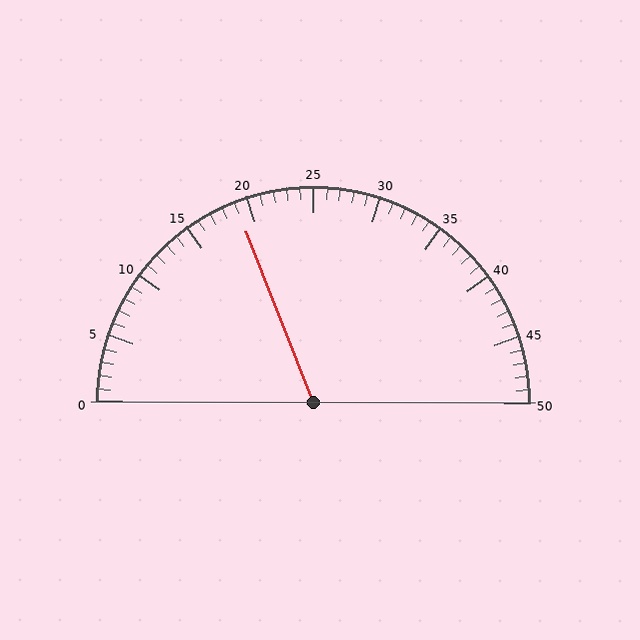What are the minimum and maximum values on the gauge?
The gauge ranges from 0 to 50.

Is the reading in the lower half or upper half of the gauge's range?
The reading is in the lower half of the range (0 to 50).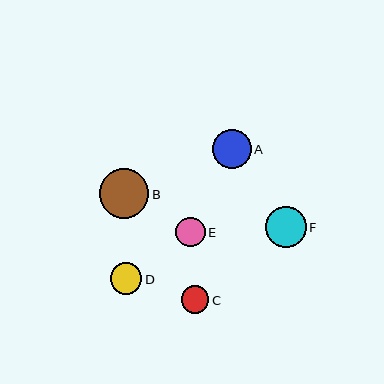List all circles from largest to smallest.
From largest to smallest: B, F, A, D, E, C.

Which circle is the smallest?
Circle C is the smallest with a size of approximately 28 pixels.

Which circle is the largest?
Circle B is the largest with a size of approximately 49 pixels.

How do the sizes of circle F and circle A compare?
Circle F and circle A are approximately the same size.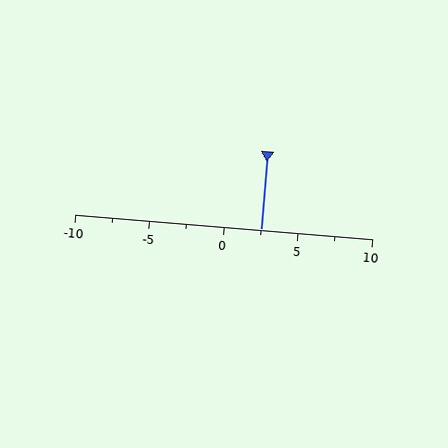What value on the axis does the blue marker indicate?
The marker indicates approximately 2.5.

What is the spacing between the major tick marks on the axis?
The major ticks are spaced 5 apart.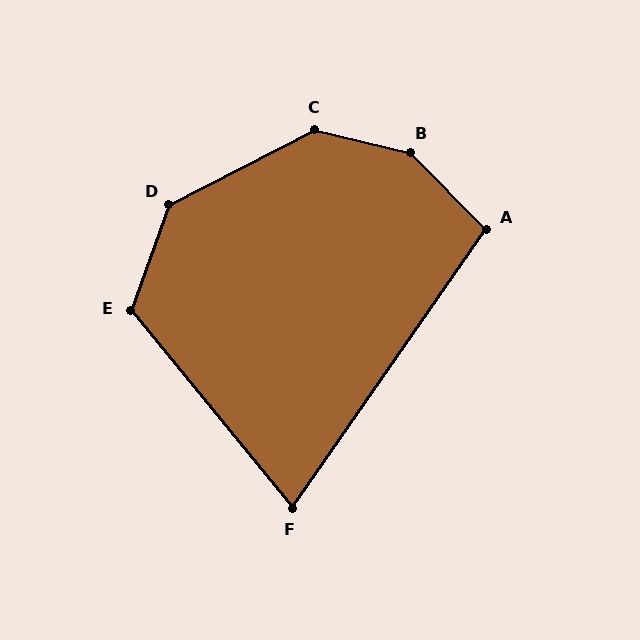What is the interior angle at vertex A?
Approximately 100 degrees (obtuse).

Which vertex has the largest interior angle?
B, at approximately 148 degrees.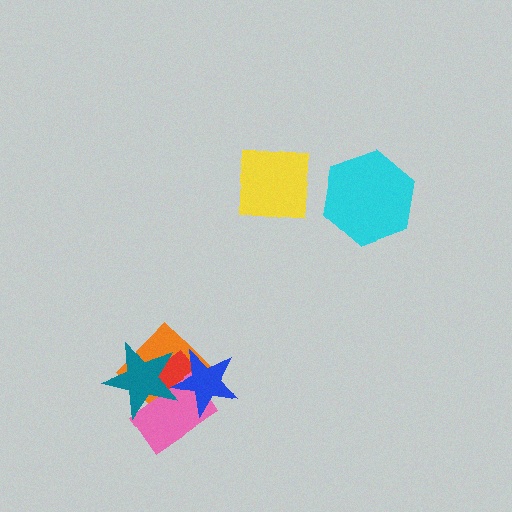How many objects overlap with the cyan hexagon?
0 objects overlap with the cyan hexagon.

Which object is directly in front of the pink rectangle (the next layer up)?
The teal star is directly in front of the pink rectangle.